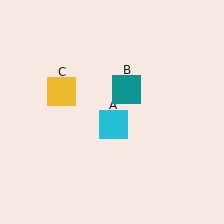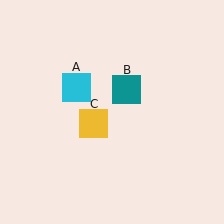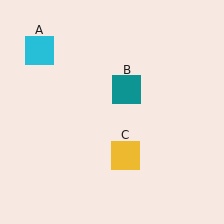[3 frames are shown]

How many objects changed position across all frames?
2 objects changed position: cyan square (object A), yellow square (object C).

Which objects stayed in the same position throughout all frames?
Teal square (object B) remained stationary.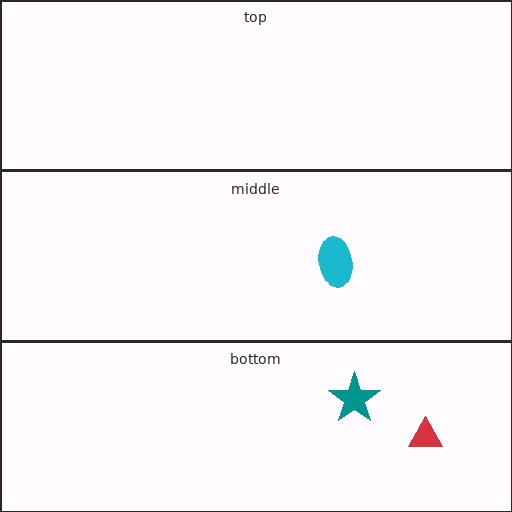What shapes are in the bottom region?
The teal star, the red triangle.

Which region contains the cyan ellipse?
The middle region.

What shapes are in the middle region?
The cyan ellipse.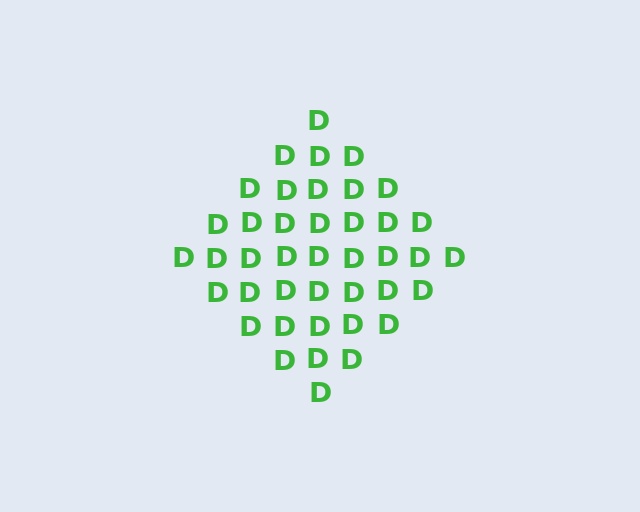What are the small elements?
The small elements are letter D's.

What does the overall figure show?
The overall figure shows a diamond.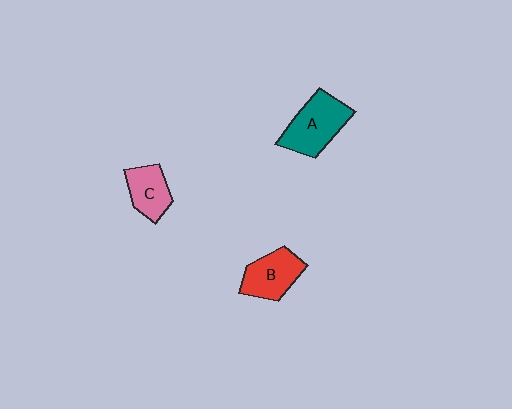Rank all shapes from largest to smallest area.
From largest to smallest: A (teal), B (red), C (pink).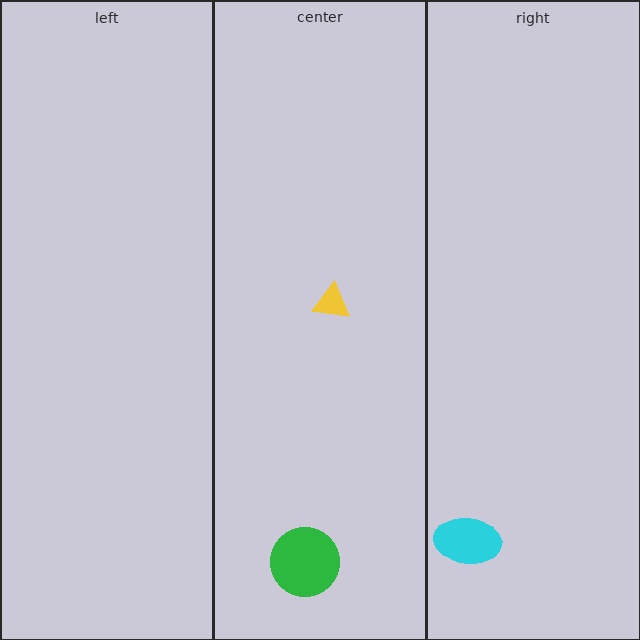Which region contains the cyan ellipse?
The right region.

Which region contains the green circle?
The center region.